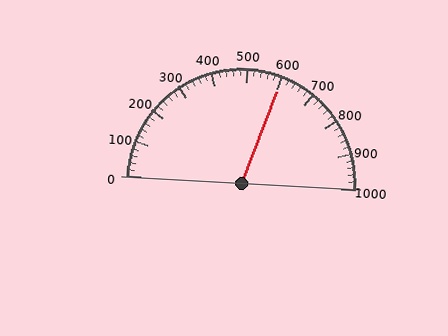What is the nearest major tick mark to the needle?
The nearest major tick mark is 600.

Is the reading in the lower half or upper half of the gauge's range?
The reading is in the upper half of the range (0 to 1000).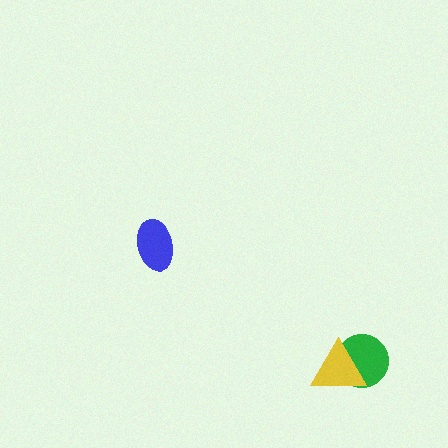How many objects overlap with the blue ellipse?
0 objects overlap with the blue ellipse.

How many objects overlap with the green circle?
1 object overlaps with the green circle.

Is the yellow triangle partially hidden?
No, no other shape covers it.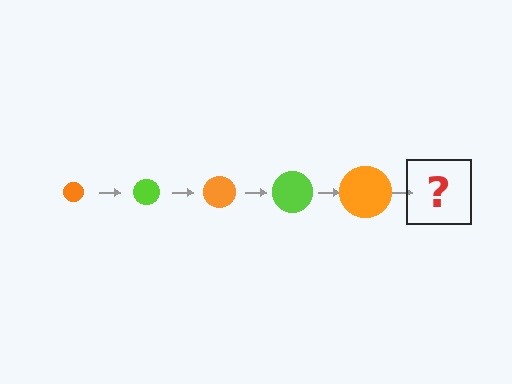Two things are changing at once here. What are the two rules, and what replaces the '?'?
The two rules are that the circle grows larger each step and the color cycles through orange and lime. The '?' should be a lime circle, larger than the previous one.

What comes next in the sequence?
The next element should be a lime circle, larger than the previous one.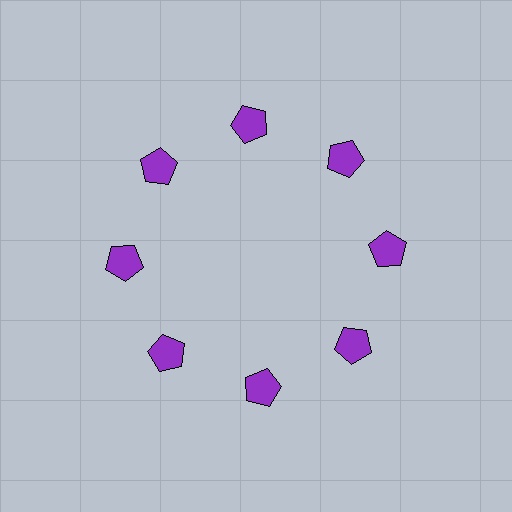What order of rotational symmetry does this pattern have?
This pattern has 8-fold rotational symmetry.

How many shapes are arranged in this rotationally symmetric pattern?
There are 8 shapes, arranged in 8 groups of 1.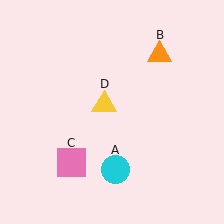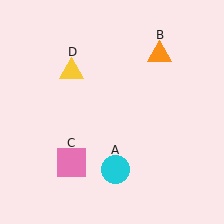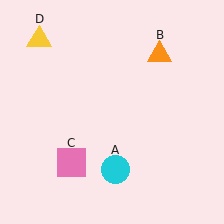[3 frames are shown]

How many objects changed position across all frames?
1 object changed position: yellow triangle (object D).